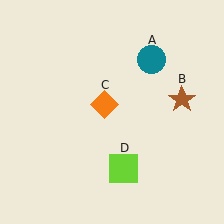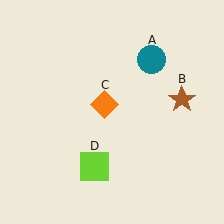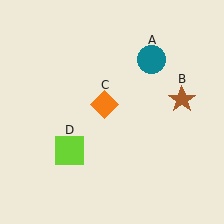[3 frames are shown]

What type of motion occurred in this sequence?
The lime square (object D) rotated clockwise around the center of the scene.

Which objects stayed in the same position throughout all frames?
Teal circle (object A) and brown star (object B) and orange diamond (object C) remained stationary.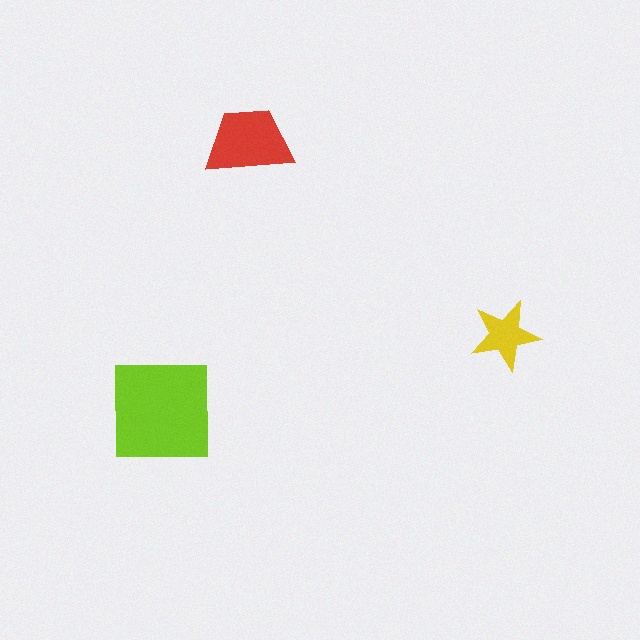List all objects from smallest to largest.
The yellow star, the red trapezoid, the lime square.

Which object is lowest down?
The lime square is bottommost.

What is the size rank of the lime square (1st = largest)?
1st.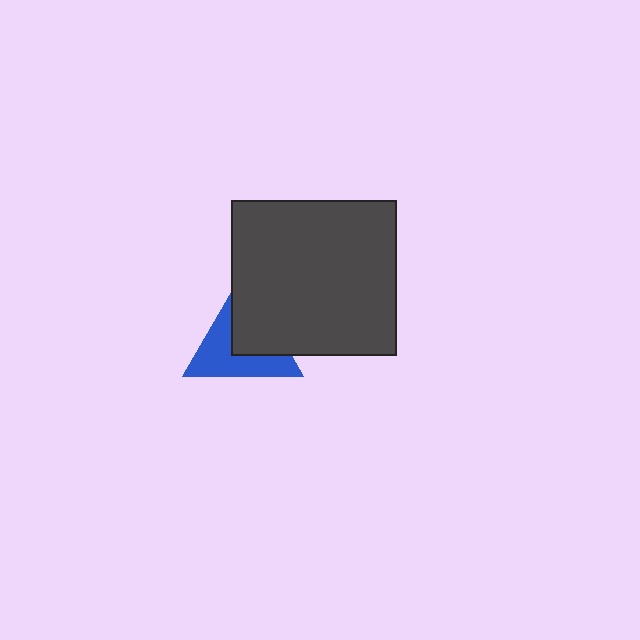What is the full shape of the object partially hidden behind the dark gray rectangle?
The partially hidden object is a blue triangle.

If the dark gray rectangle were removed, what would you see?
You would see the complete blue triangle.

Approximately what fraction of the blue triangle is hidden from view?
Roughly 45% of the blue triangle is hidden behind the dark gray rectangle.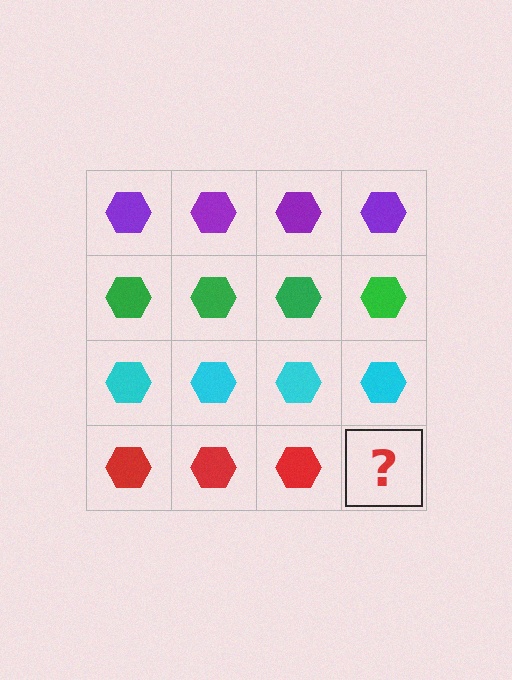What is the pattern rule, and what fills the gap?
The rule is that each row has a consistent color. The gap should be filled with a red hexagon.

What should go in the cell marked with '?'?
The missing cell should contain a red hexagon.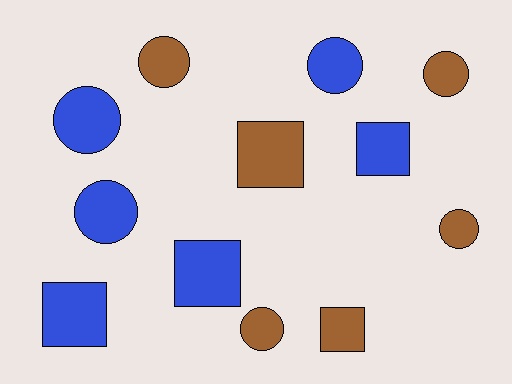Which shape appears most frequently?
Circle, with 7 objects.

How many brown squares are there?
There are 2 brown squares.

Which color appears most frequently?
Blue, with 6 objects.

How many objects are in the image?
There are 12 objects.